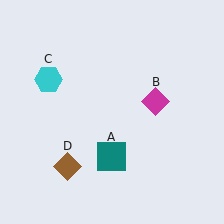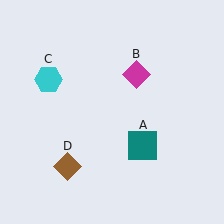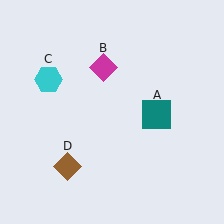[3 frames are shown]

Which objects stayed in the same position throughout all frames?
Cyan hexagon (object C) and brown diamond (object D) remained stationary.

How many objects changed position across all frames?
2 objects changed position: teal square (object A), magenta diamond (object B).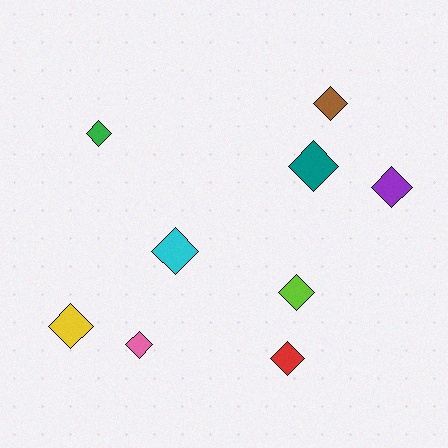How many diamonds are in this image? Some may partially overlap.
There are 9 diamonds.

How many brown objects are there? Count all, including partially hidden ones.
There is 1 brown object.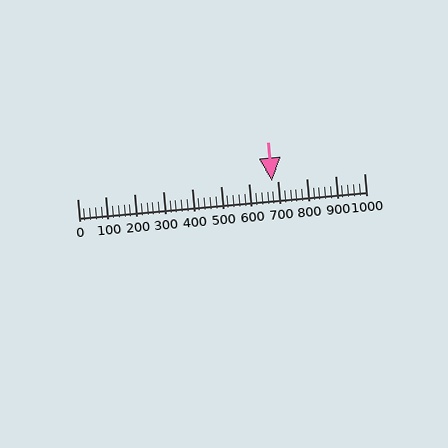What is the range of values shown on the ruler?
The ruler shows values from 0 to 1000.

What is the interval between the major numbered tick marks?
The major tick marks are spaced 100 units apart.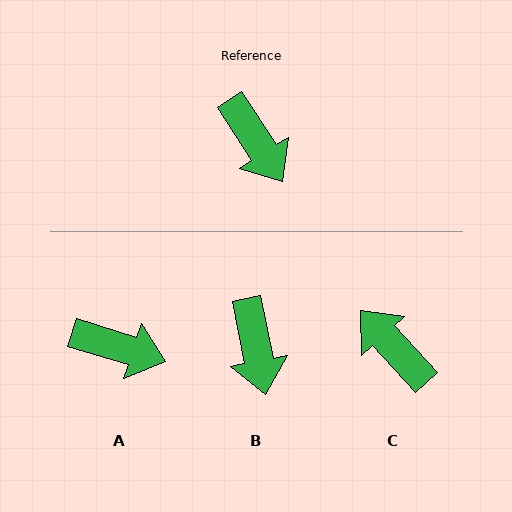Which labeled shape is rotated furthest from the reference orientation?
C, about 170 degrees away.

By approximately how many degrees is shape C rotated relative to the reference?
Approximately 170 degrees clockwise.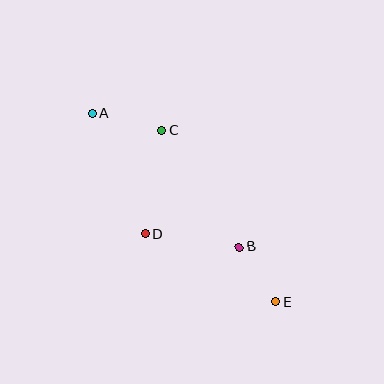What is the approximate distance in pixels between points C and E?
The distance between C and E is approximately 206 pixels.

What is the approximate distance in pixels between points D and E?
The distance between D and E is approximately 147 pixels.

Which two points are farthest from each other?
Points A and E are farthest from each other.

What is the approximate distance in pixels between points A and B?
The distance between A and B is approximately 199 pixels.